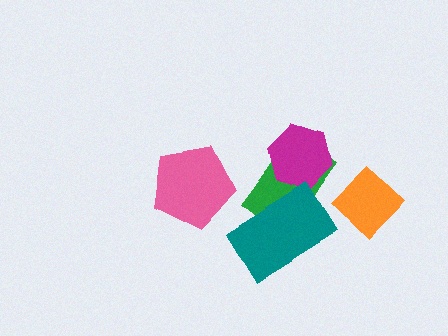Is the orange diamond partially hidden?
No, no other shape covers it.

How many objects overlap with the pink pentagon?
0 objects overlap with the pink pentagon.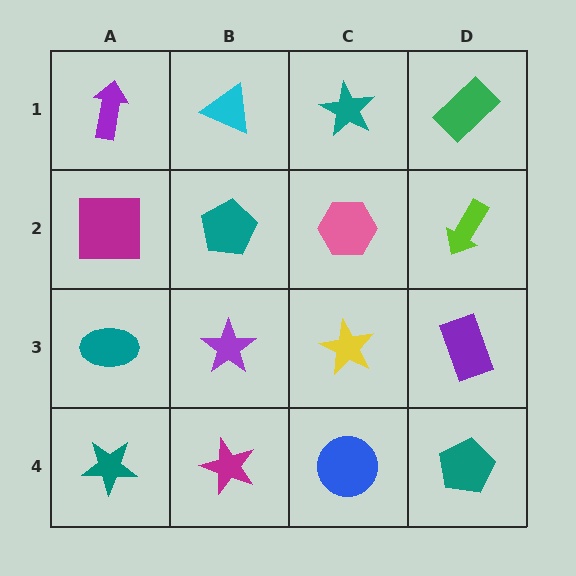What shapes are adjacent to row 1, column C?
A pink hexagon (row 2, column C), a cyan triangle (row 1, column B), a green rectangle (row 1, column D).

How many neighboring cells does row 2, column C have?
4.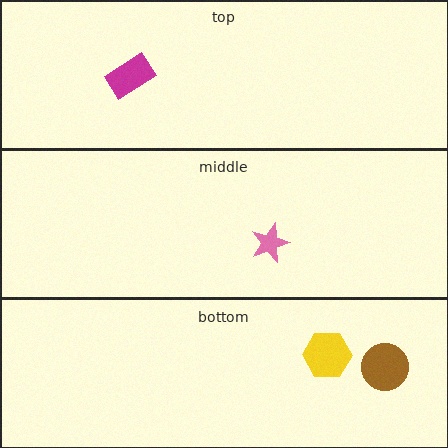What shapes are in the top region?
The magenta rectangle.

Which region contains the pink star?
The middle region.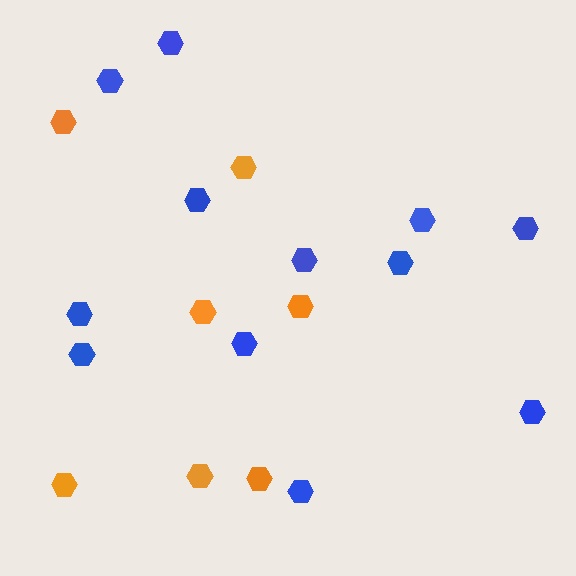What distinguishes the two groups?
There are 2 groups: one group of orange hexagons (7) and one group of blue hexagons (12).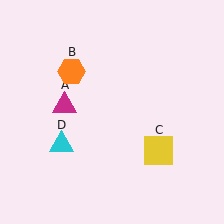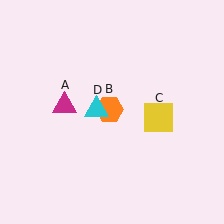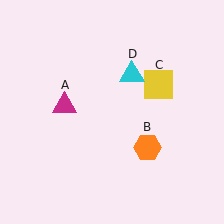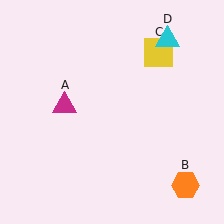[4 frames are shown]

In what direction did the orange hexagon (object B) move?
The orange hexagon (object B) moved down and to the right.